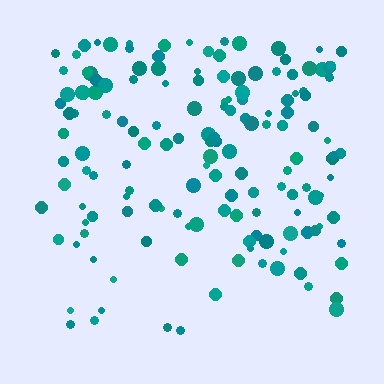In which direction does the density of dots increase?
From bottom to top, with the top side densest.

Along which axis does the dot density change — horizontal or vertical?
Vertical.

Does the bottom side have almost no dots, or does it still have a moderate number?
Still a moderate number, just noticeably fewer than the top.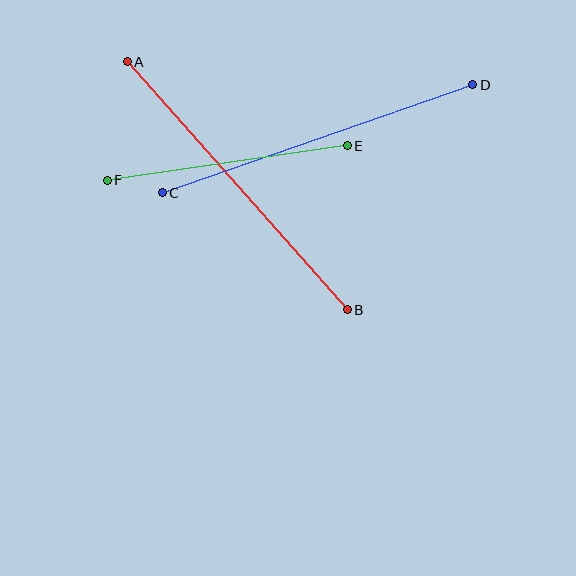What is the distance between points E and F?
The distance is approximately 242 pixels.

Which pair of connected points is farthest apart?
Points A and B are farthest apart.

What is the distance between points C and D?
The distance is approximately 329 pixels.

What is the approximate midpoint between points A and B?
The midpoint is at approximately (237, 186) pixels.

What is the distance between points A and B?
The distance is approximately 331 pixels.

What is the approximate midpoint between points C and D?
The midpoint is at approximately (317, 139) pixels.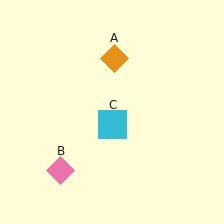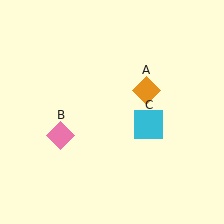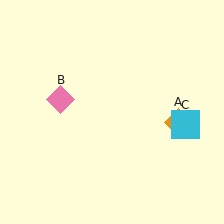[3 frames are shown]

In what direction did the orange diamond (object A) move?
The orange diamond (object A) moved down and to the right.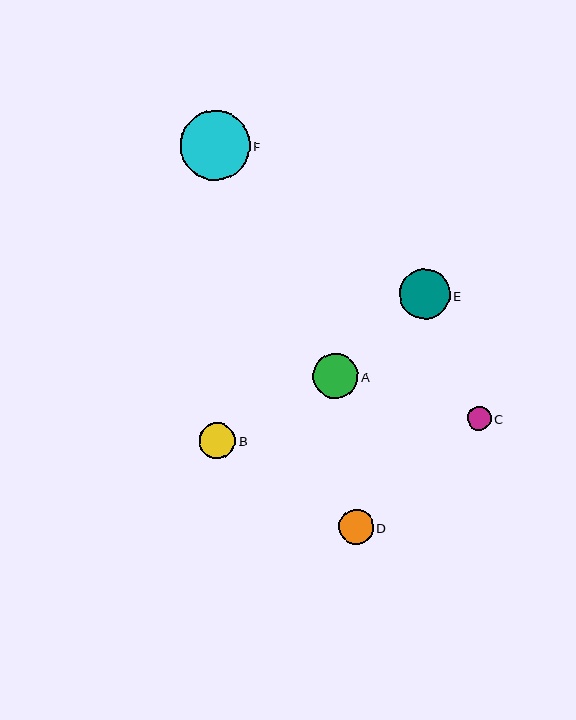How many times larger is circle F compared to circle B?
Circle F is approximately 1.9 times the size of circle B.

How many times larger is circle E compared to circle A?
Circle E is approximately 1.1 times the size of circle A.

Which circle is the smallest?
Circle C is the smallest with a size of approximately 24 pixels.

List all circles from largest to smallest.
From largest to smallest: F, E, A, B, D, C.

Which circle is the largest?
Circle F is the largest with a size of approximately 70 pixels.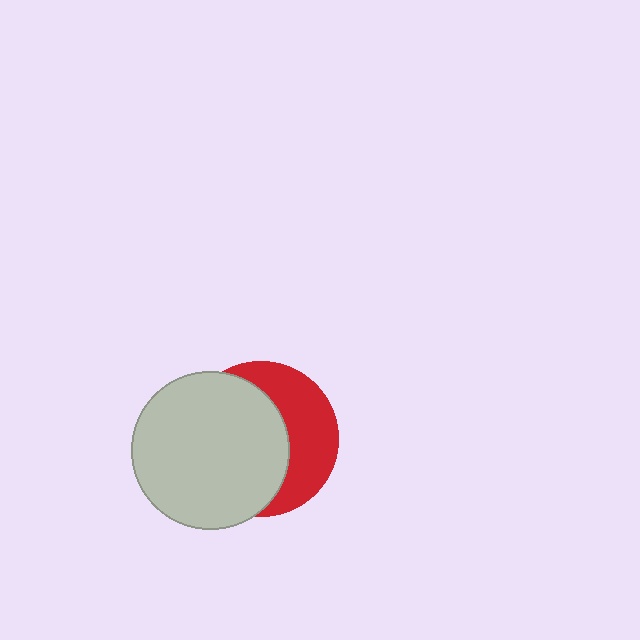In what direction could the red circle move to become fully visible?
The red circle could move right. That would shift it out from behind the light gray circle entirely.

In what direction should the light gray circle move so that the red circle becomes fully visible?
The light gray circle should move left. That is the shortest direction to clear the overlap and leave the red circle fully visible.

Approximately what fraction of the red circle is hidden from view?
Roughly 60% of the red circle is hidden behind the light gray circle.